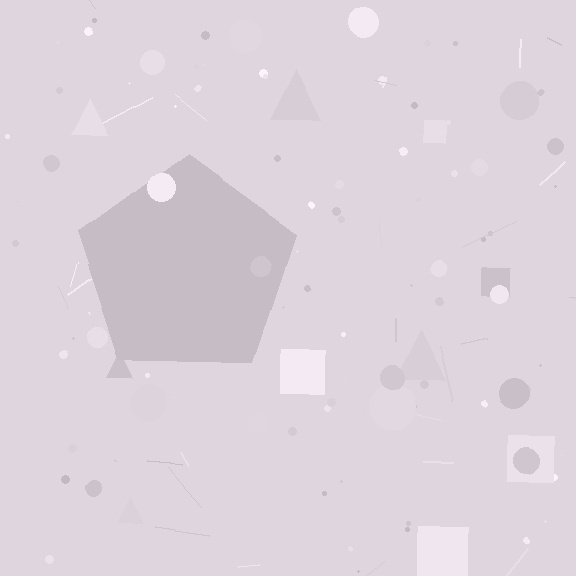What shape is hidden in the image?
A pentagon is hidden in the image.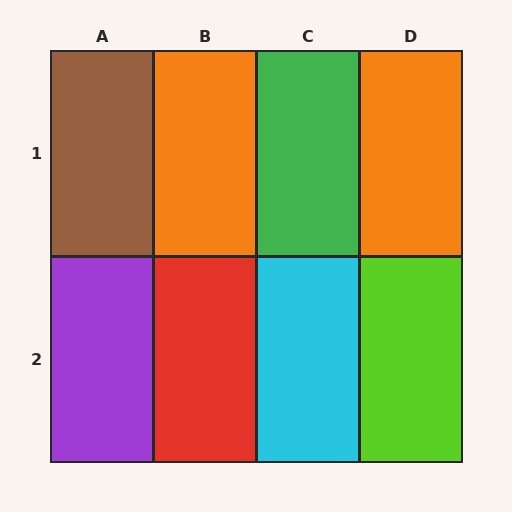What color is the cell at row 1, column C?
Green.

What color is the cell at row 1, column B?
Orange.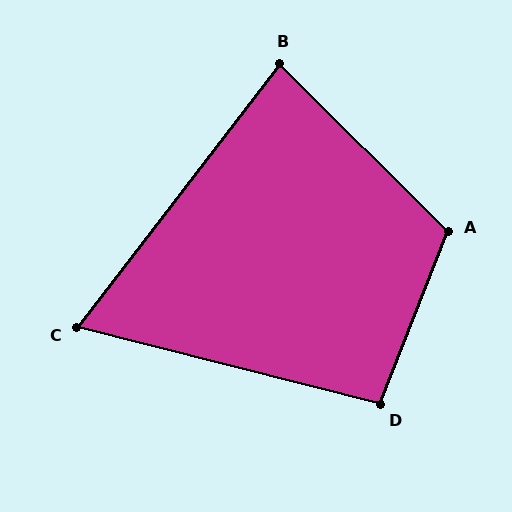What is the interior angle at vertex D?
Approximately 97 degrees (obtuse).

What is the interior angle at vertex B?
Approximately 83 degrees (acute).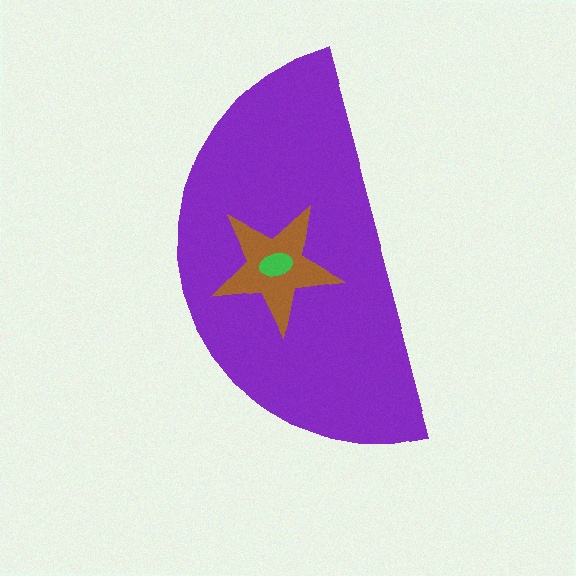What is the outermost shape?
The purple semicircle.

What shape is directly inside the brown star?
The green ellipse.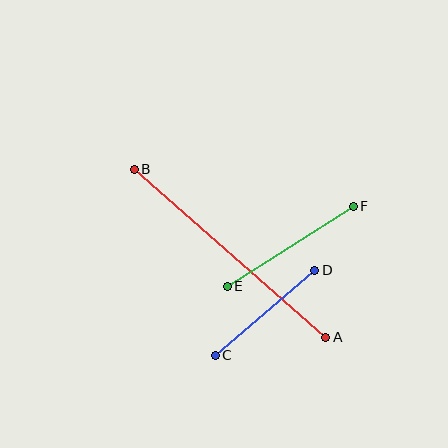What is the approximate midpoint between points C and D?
The midpoint is at approximately (265, 313) pixels.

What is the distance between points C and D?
The distance is approximately 131 pixels.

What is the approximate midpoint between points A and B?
The midpoint is at approximately (230, 253) pixels.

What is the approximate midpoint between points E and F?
The midpoint is at approximately (290, 246) pixels.